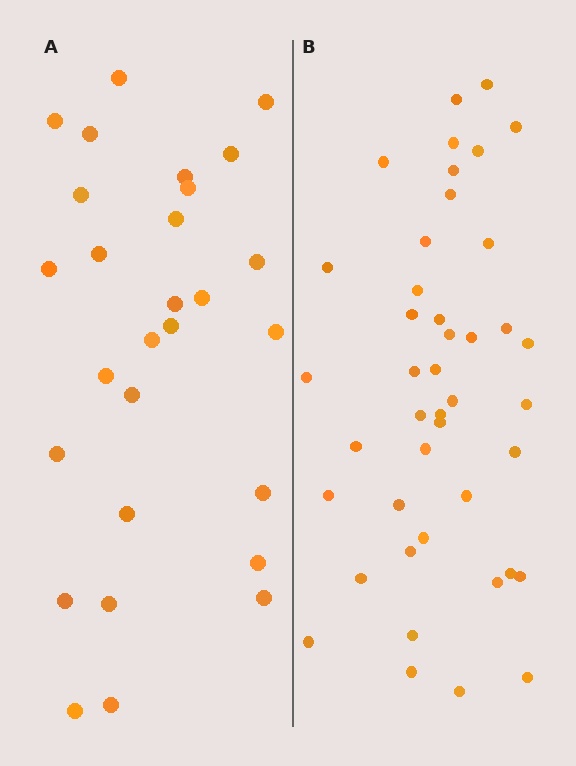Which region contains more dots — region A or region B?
Region B (the right region) has more dots.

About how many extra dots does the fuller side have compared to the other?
Region B has approximately 15 more dots than region A.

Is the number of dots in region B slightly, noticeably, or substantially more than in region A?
Region B has substantially more. The ratio is roughly 1.5 to 1.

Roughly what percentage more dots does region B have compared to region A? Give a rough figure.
About 55% more.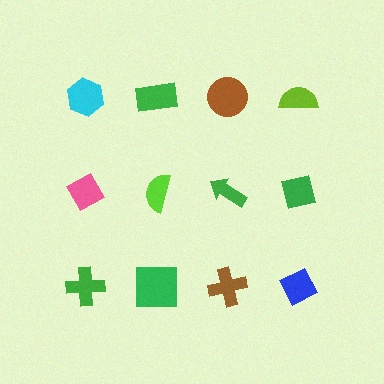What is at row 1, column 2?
A green rectangle.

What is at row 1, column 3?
A brown circle.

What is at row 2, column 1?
A pink diamond.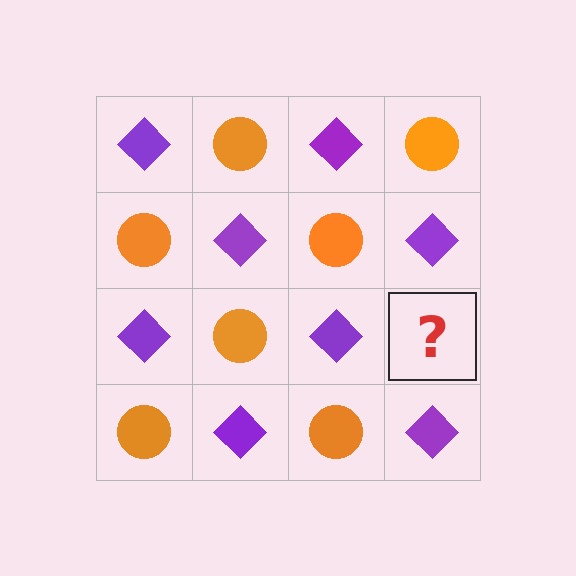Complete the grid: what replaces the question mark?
The question mark should be replaced with an orange circle.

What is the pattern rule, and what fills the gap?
The rule is that it alternates purple diamond and orange circle in a checkerboard pattern. The gap should be filled with an orange circle.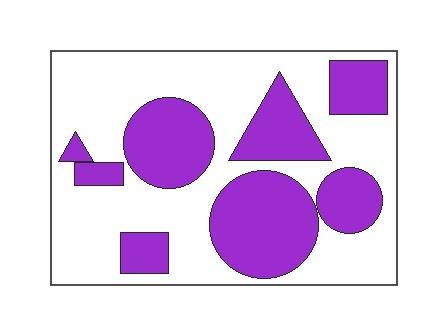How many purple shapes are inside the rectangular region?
8.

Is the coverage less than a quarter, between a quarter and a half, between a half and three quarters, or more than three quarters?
Between a quarter and a half.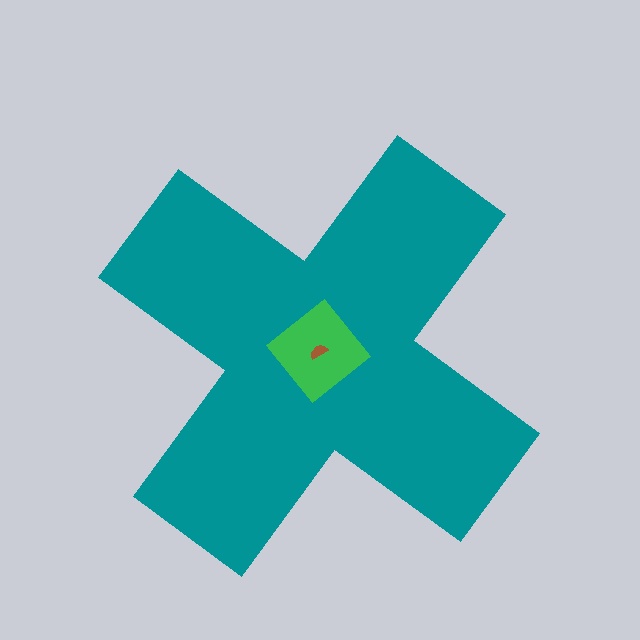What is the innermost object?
The brown semicircle.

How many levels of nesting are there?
3.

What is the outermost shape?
The teal cross.